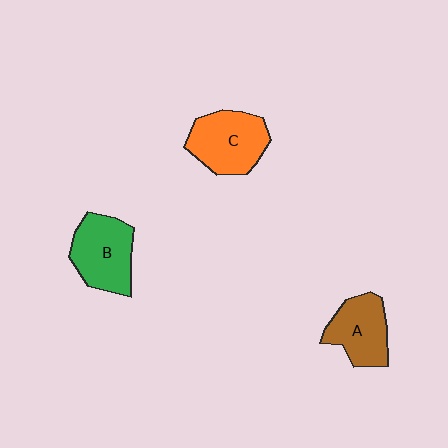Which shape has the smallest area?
Shape A (brown).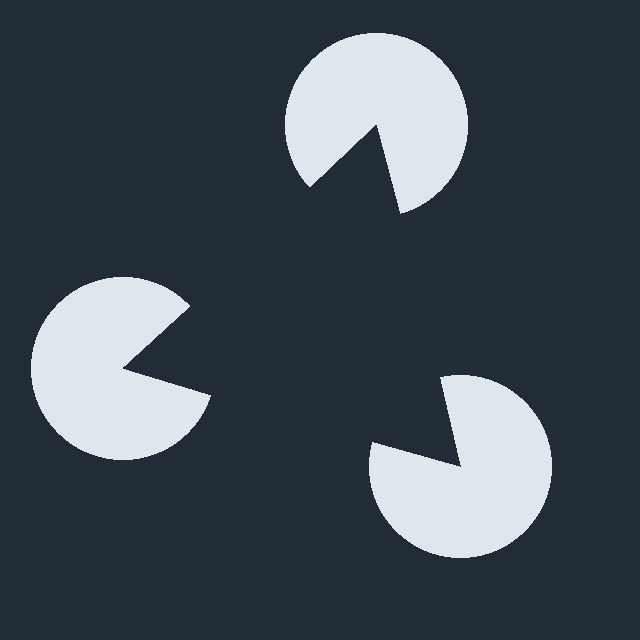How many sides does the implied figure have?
3 sides.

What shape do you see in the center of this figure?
An illusory triangle — its edges are inferred from the aligned wedge cuts in the pac-man discs, not physically drawn.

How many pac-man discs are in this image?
There are 3 — one at each vertex of the illusory triangle.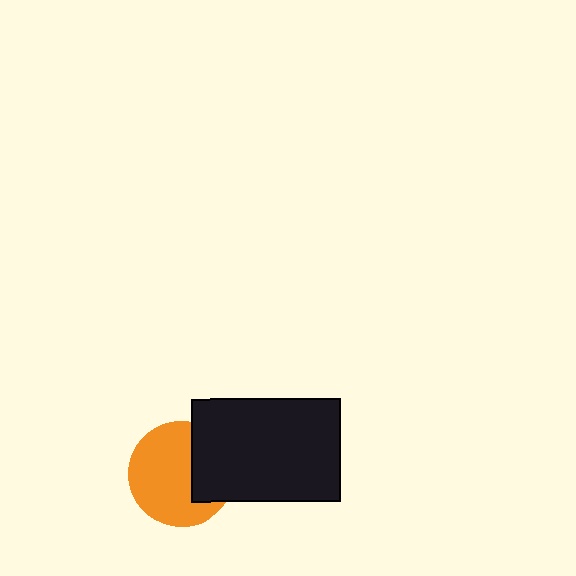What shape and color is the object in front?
The object in front is a black rectangle.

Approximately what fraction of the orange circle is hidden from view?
Roughly 33% of the orange circle is hidden behind the black rectangle.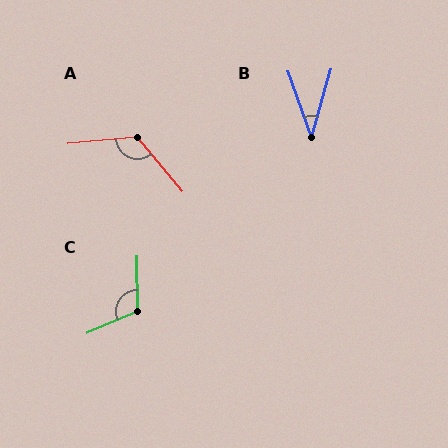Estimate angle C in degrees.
Approximately 112 degrees.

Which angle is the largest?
A, at approximately 125 degrees.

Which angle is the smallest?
B, at approximately 35 degrees.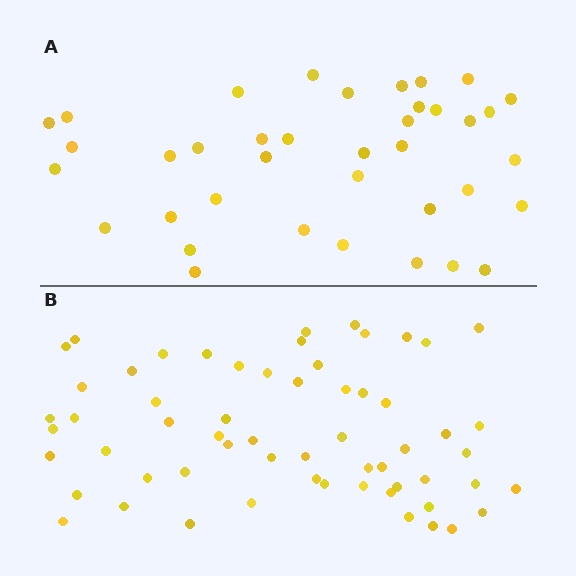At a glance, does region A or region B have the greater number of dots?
Region B (the bottom region) has more dots.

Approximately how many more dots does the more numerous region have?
Region B has approximately 20 more dots than region A.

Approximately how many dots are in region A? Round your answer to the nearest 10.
About 40 dots. (The exact count is 38, which rounds to 40.)